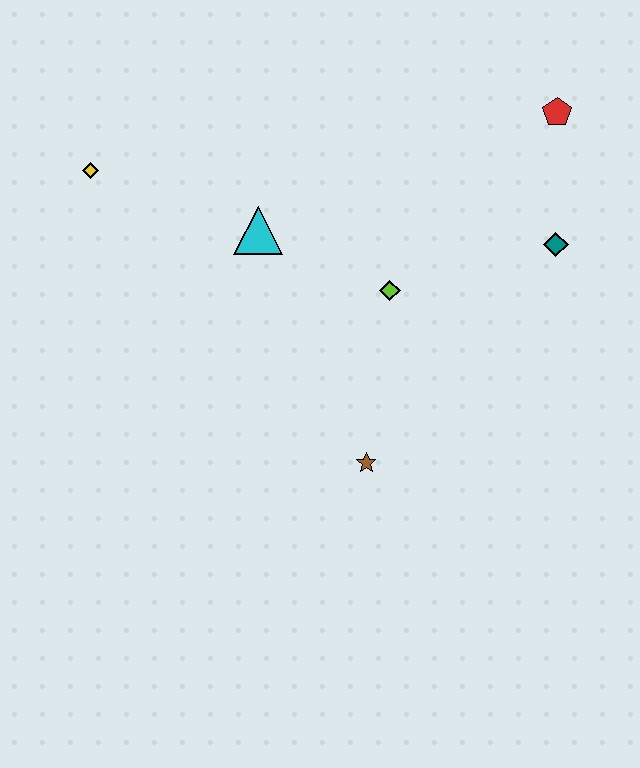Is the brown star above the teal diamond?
No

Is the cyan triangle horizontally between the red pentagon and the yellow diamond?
Yes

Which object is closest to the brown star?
The lime diamond is closest to the brown star.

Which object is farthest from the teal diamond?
The yellow diamond is farthest from the teal diamond.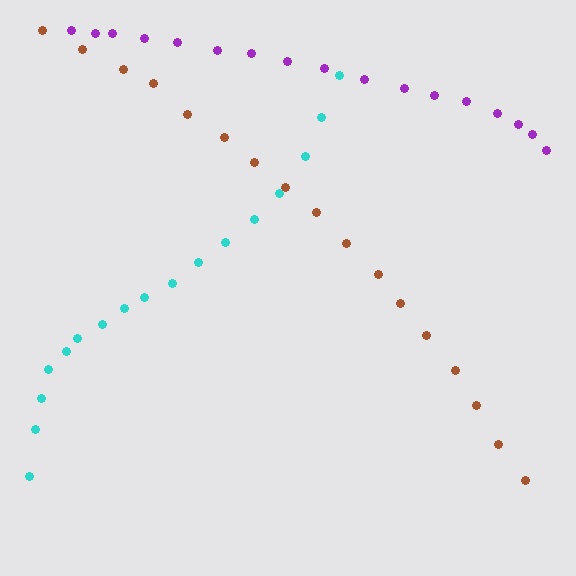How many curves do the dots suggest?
There are 3 distinct paths.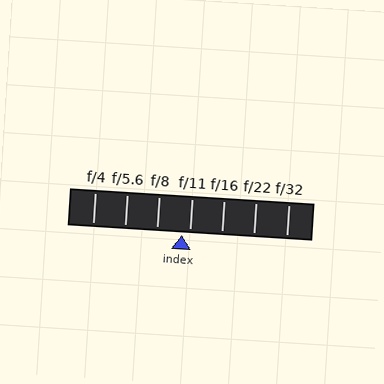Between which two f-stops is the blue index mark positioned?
The index mark is between f/8 and f/11.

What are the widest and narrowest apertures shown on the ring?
The widest aperture shown is f/4 and the narrowest is f/32.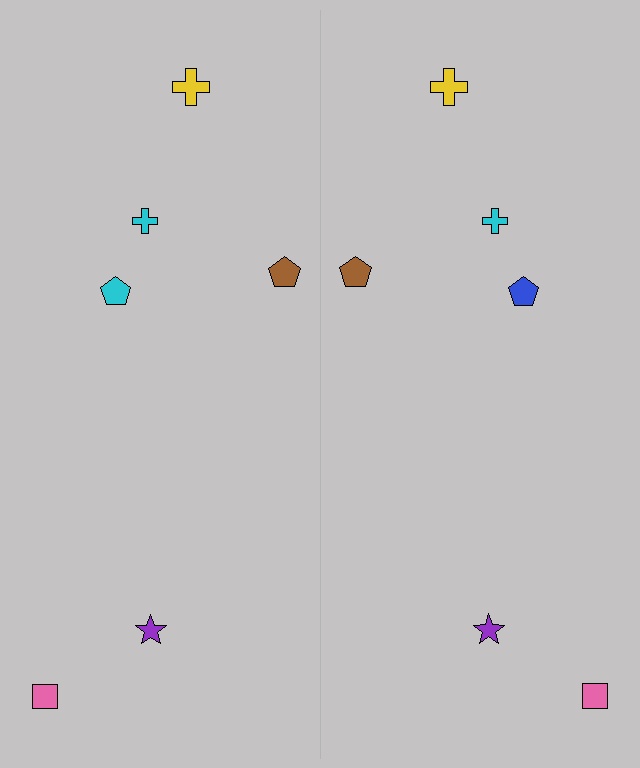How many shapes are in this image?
There are 12 shapes in this image.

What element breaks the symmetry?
The blue pentagon on the right side breaks the symmetry — its mirror counterpart is cyan.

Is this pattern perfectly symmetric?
No, the pattern is not perfectly symmetric. The blue pentagon on the right side breaks the symmetry — its mirror counterpart is cyan.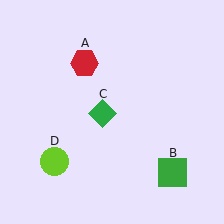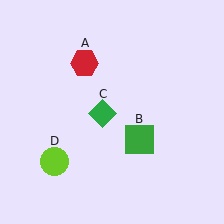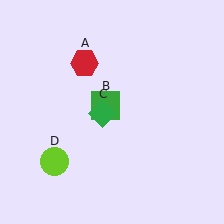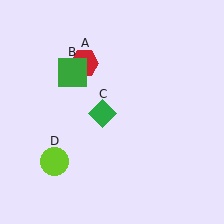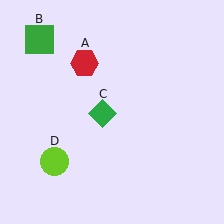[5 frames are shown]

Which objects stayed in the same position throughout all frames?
Red hexagon (object A) and green diamond (object C) and lime circle (object D) remained stationary.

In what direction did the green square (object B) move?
The green square (object B) moved up and to the left.